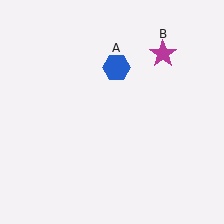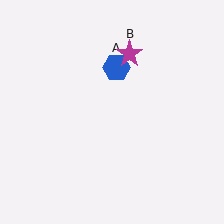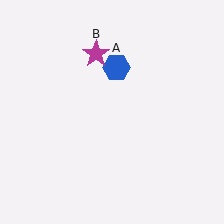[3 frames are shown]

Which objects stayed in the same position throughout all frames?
Blue hexagon (object A) remained stationary.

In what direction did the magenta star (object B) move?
The magenta star (object B) moved left.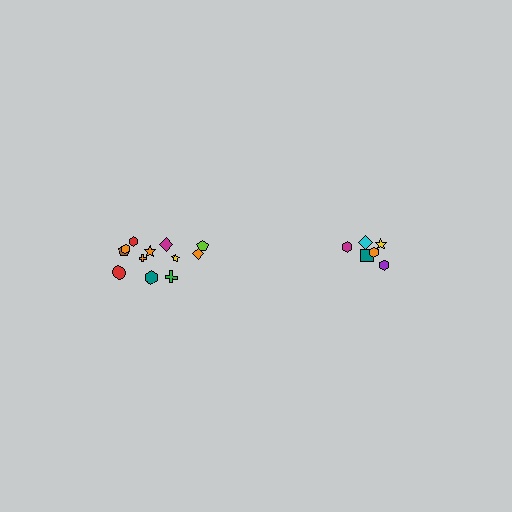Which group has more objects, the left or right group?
The left group.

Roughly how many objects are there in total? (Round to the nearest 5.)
Roughly 20 objects in total.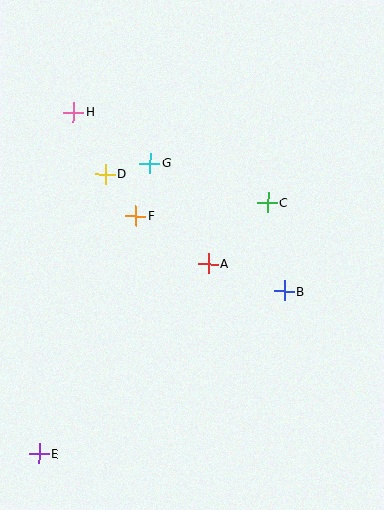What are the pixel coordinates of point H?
Point H is at (74, 112).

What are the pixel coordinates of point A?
Point A is at (208, 264).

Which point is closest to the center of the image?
Point A at (208, 264) is closest to the center.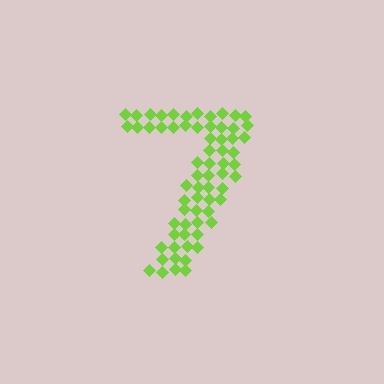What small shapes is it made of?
It is made of small diamonds.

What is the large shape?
The large shape is the digit 7.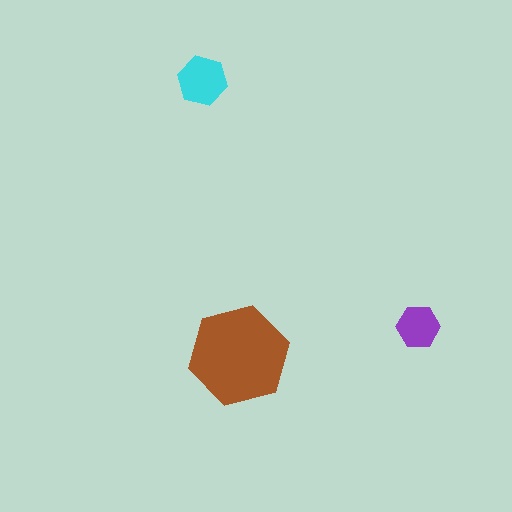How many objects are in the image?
There are 3 objects in the image.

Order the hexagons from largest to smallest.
the brown one, the cyan one, the purple one.